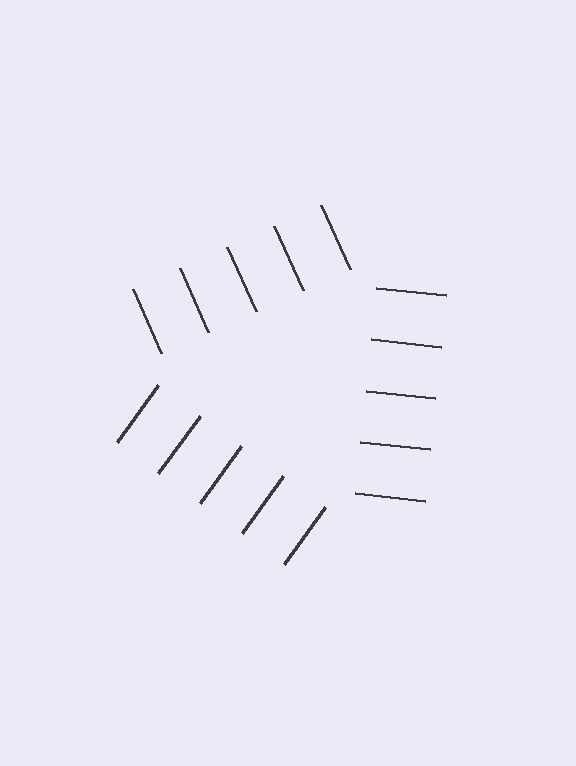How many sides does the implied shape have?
3 sides — the line-ends trace a triangle.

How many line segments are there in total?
15 — 5 along each of the 3 edges.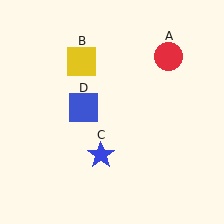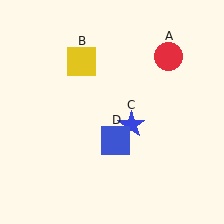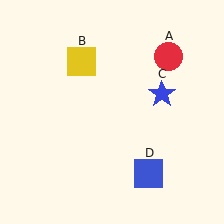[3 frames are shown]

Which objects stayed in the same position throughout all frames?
Red circle (object A) and yellow square (object B) remained stationary.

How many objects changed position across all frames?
2 objects changed position: blue star (object C), blue square (object D).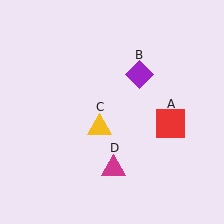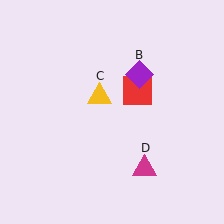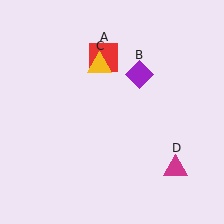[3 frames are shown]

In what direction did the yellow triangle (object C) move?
The yellow triangle (object C) moved up.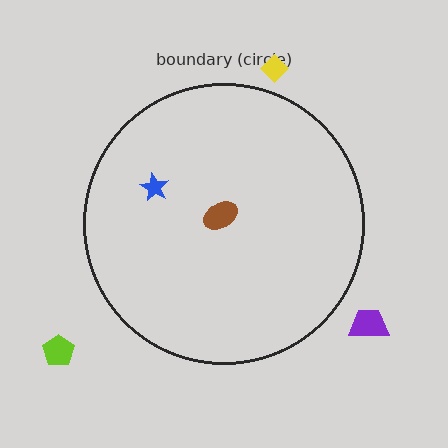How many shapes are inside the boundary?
2 inside, 3 outside.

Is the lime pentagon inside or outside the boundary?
Outside.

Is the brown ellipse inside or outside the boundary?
Inside.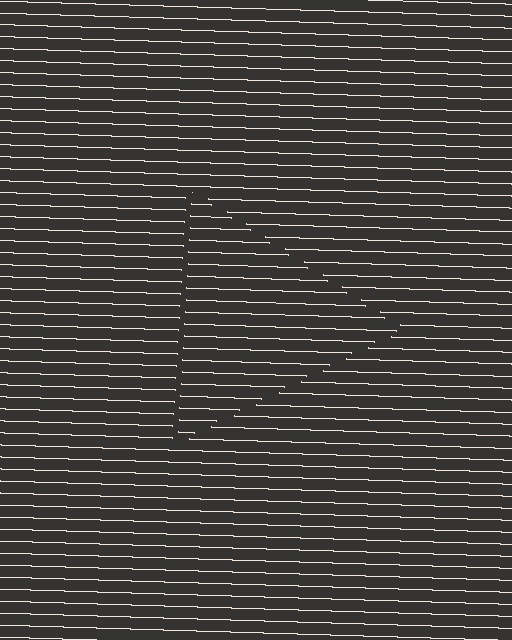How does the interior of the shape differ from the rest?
The interior of the shape contains the same grating, shifted by half a period — the contour is defined by the phase discontinuity where line-ends from the inner and outer gratings abut.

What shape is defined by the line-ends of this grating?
An illusory triangle. The interior of the shape contains the same grating, shifted by half a period — the contour is defined by the phase discontinuity where line-ends from the inner and outer gratings abut.